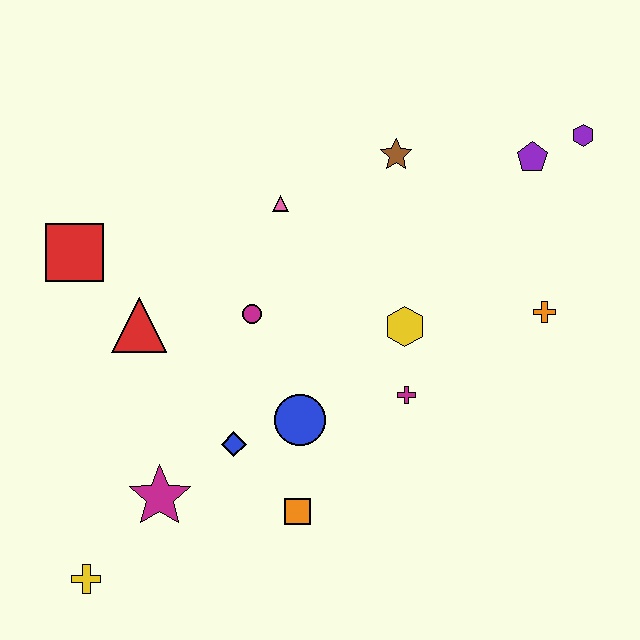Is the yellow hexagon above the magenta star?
Yes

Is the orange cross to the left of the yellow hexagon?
No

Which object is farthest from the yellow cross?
The purple hexagon is farthest from the yellow cross.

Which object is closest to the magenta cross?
The yellow hexagon is closest to the magenta cross.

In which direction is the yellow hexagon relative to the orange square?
The yellow hexagon is above the orange square.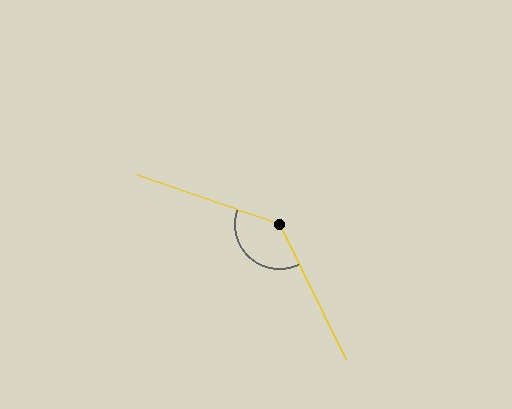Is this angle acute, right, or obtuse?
It is obtuse.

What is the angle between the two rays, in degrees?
Approximately 135 degrees.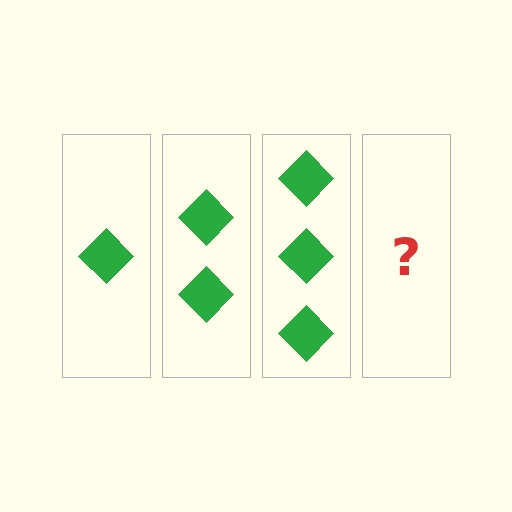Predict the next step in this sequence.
The next step is 4 diamonds.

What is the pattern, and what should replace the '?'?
The pattern is that each step adds one more diamond. The '?' should be 4 diamonds.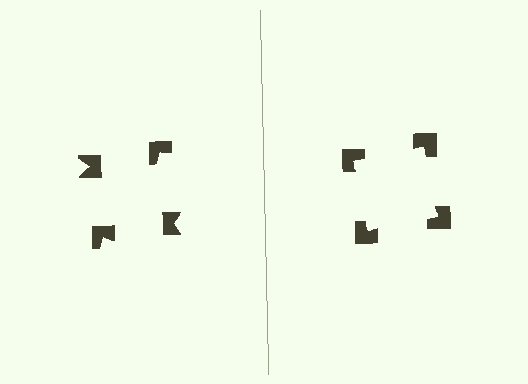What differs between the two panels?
The notched squares are positioned identically on both sides; only the wedge orientations differ. On the right they align to a square; on the left they are misaligned.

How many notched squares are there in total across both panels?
8 — 4 on each side.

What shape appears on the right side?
An illusory square.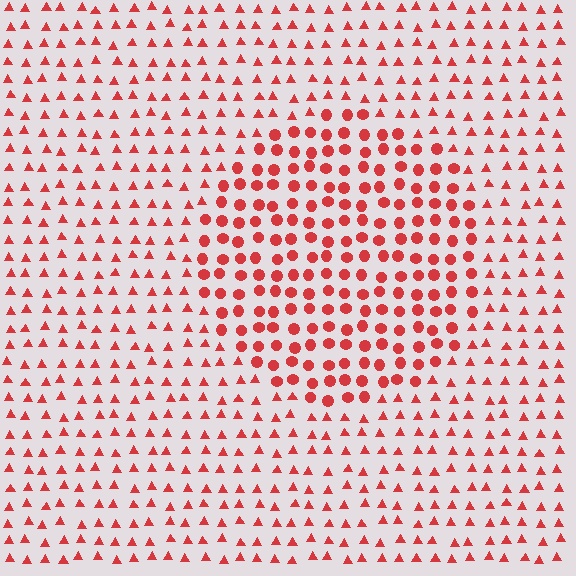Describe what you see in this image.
The image is filled with small red elements arranged in a uniform grid. A circle-shaped region contains circles, while the surrounding area contains triangles. The boundary is defined purely by the change in element shape.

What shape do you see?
I see a circle.